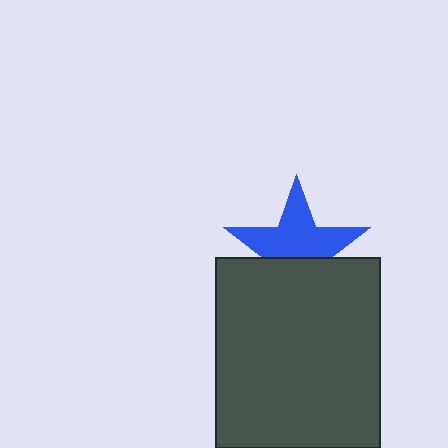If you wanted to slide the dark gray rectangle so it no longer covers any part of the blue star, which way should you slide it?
Slide it down — that is the most direct way to separate the two shapes.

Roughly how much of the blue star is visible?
About half of it is visible (roughly 60%).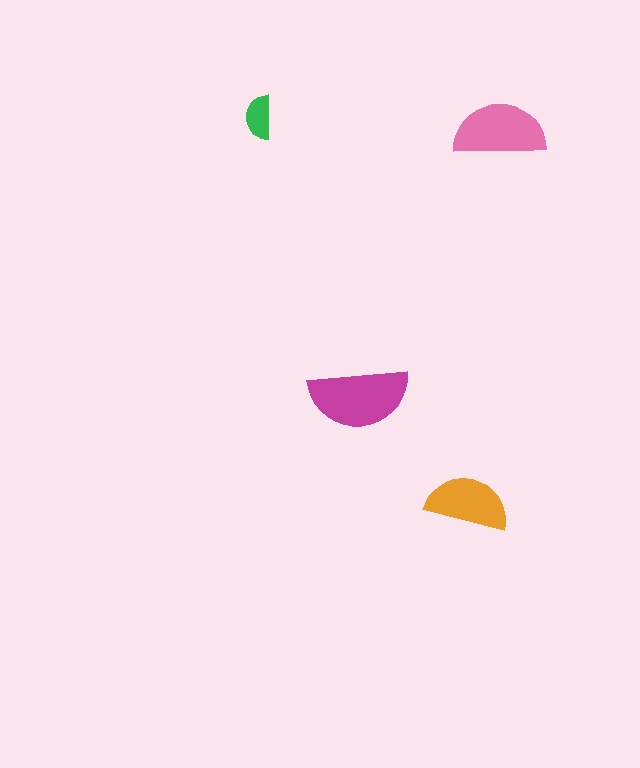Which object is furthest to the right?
The pink semicircle is rightmost.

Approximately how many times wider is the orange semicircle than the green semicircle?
About 2 times wider.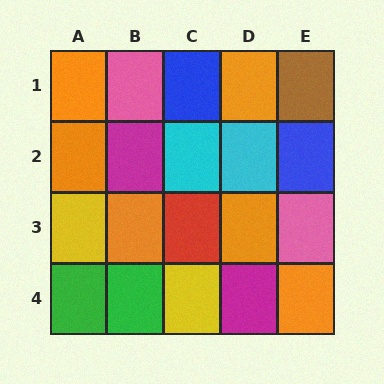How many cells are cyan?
2 cells are cyan.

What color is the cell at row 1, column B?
Pink.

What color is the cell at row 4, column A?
Green.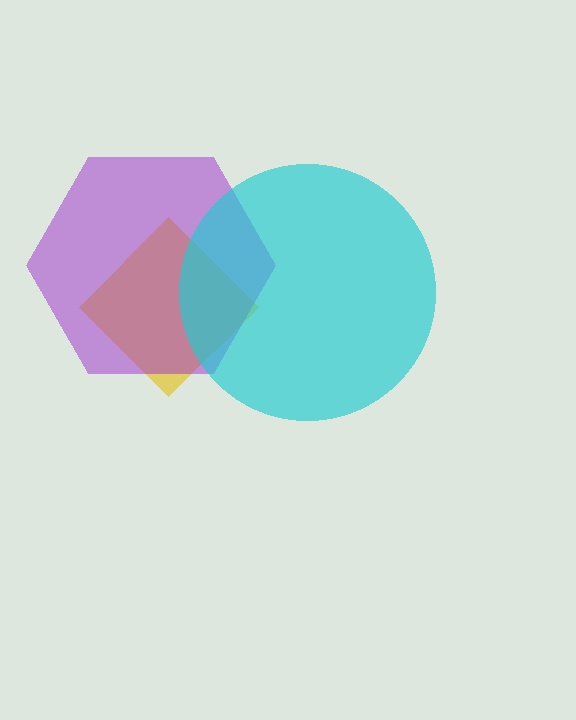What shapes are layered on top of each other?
The layered shapes are: a yellow diamond, a purple hexagon, a cyan circle.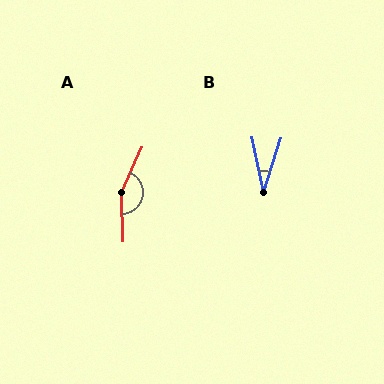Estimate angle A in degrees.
Approximately 153 degrees.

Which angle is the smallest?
B, at approximately 29 degrees.